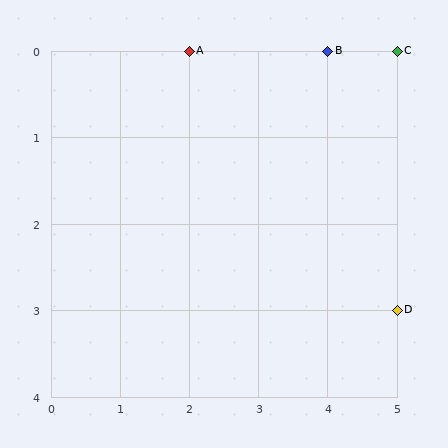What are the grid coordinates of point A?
Point A is at grid coordinates (2, 0).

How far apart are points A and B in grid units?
Points A and B are 2 columns apart.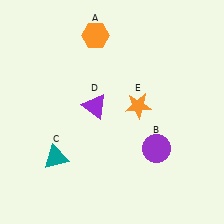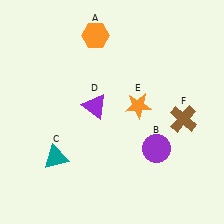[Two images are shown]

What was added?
A brown cross (F) was added in Image 2.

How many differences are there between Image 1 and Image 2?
There is 1 difference between the two images.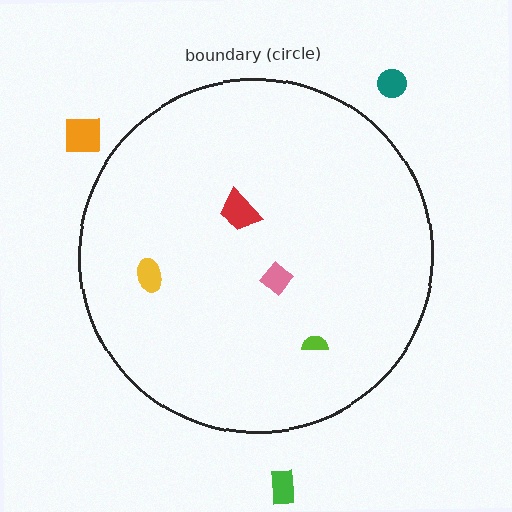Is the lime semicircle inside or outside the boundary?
Inside.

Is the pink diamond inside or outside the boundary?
Inside.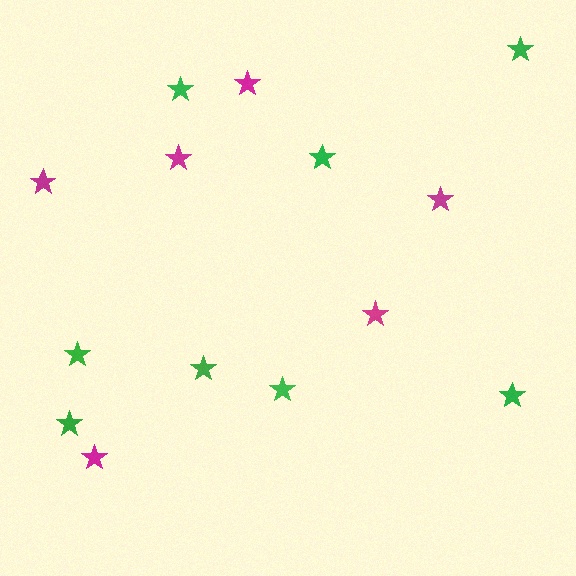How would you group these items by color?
There are 2 groups: one group of magenta stars (6) and one group of green stars (8).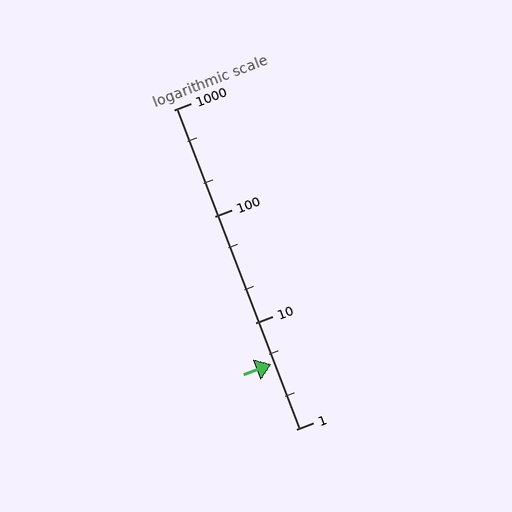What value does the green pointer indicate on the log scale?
The pointer indicates approximately 4.1.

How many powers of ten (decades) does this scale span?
The scale spans 3 decades, from 1 to 1000.